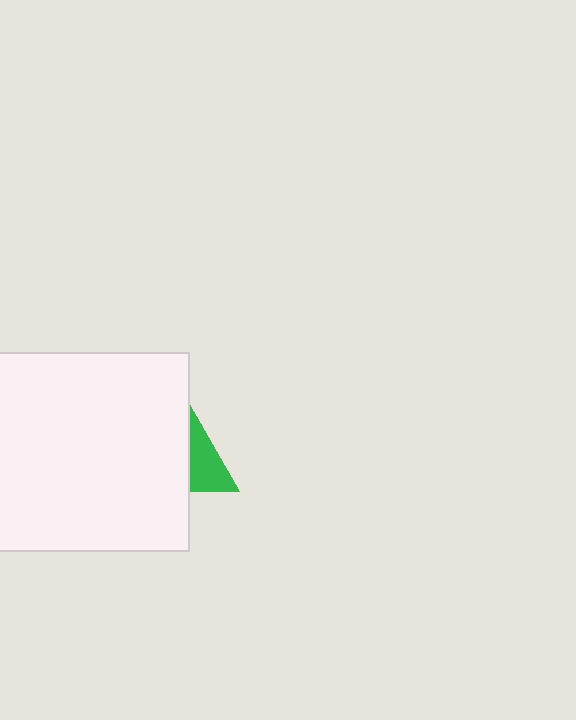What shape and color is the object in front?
The object in front is a white rectangle.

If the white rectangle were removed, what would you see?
You would see the complete green triangle.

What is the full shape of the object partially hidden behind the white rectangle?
The partially hidden object is a green triangle.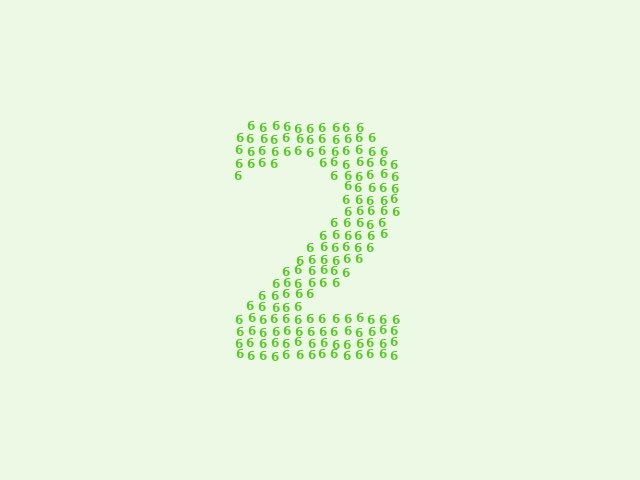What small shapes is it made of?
It is made of small digit 6's.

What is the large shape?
The large shape is the digit 2.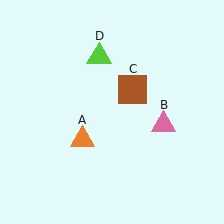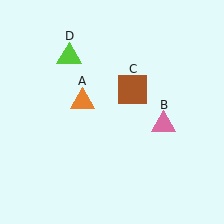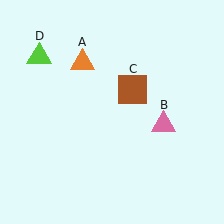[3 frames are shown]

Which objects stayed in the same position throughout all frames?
Pink triangle (object B) and brown square (object C) remained stationary.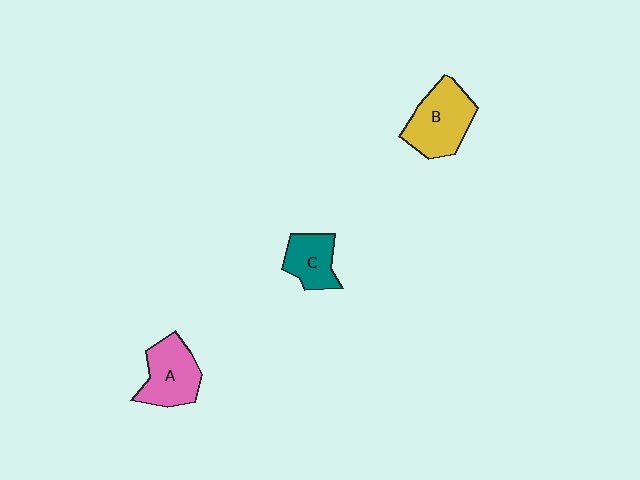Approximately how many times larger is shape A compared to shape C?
Approximately 1.4 times.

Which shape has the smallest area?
Shape C (teal).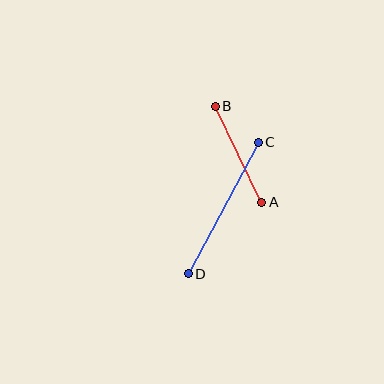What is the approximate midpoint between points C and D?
The midpoint is at approximately (223, 208) pixels.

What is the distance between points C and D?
The distance is approximately 149 pixels.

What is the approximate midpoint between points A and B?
The midpoint is at approximately (239, 154) pixels.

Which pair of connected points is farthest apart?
Points C and D are farthest apart.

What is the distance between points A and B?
The distance is approximately 107 pixels.